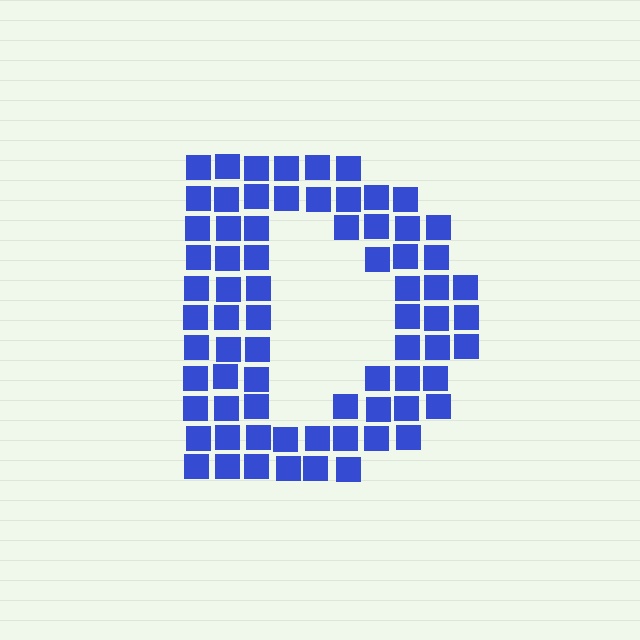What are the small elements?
The small elements are squares.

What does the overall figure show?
The overall figure shows the letter D.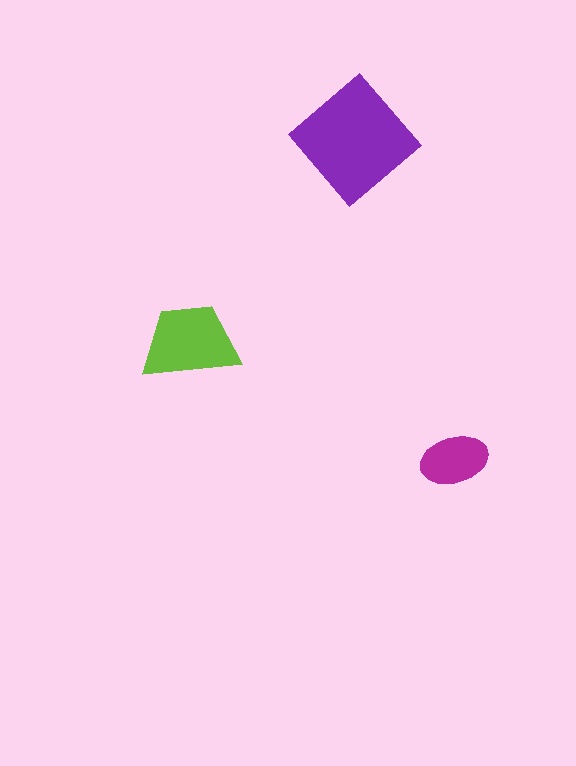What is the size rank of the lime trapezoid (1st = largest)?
2nd.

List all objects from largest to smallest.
The purple diamond, the lime trapezoid, the magenta ellipse.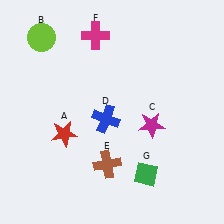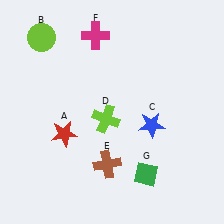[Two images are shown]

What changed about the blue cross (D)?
In Image 1, D is blue. In Image 2, it changed to lime.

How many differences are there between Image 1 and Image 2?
There are 2 differences between the two images.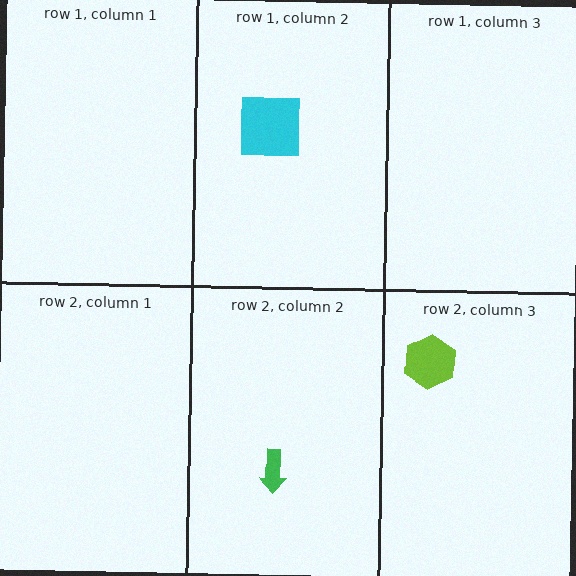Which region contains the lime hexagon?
The row 2, column 3 region.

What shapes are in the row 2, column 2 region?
The green arrow.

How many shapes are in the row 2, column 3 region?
1.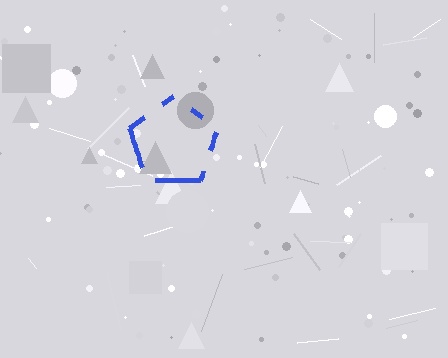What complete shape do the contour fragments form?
The contour fragments form a pentagon.